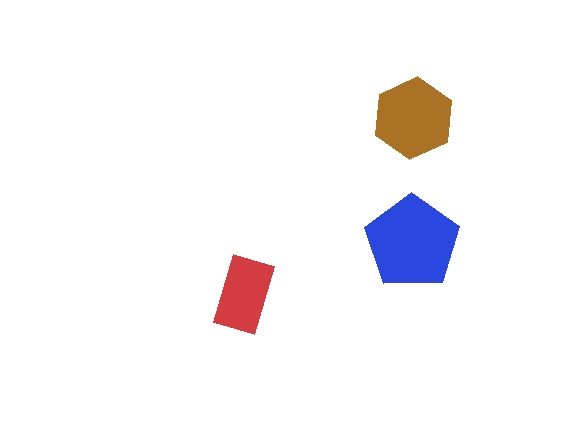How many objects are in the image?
There are 3 objects in the image.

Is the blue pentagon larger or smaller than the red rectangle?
Larger.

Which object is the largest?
The blue pentagon.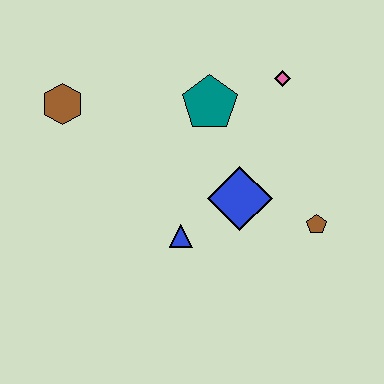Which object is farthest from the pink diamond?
The brown hexagon is farthest from the pink diamond.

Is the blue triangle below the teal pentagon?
Yes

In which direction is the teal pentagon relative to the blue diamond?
The teal pentagon is above the blue diamond.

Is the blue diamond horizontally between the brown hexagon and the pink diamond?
Yes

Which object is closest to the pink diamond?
The teal pentagon is closest to the pink diamond.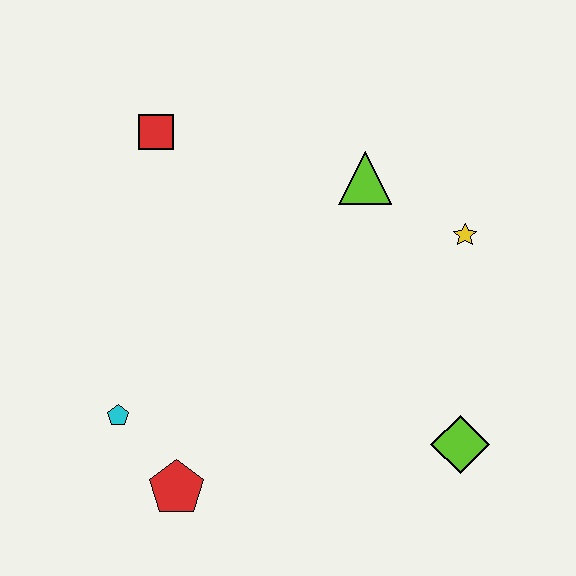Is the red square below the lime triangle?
No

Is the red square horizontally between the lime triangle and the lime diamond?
No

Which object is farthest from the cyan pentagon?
The yellow star is farthest from the cyan pentagon.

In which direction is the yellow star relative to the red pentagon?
The yellow star is to the right of the red pentagon.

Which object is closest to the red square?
The lime triangle is closest to the red square.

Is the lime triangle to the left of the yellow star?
Yes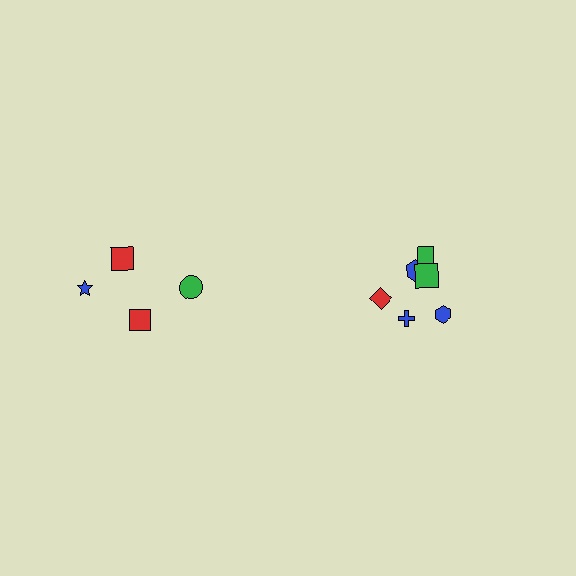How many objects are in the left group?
There are 4 objects.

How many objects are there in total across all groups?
There are 10 objects.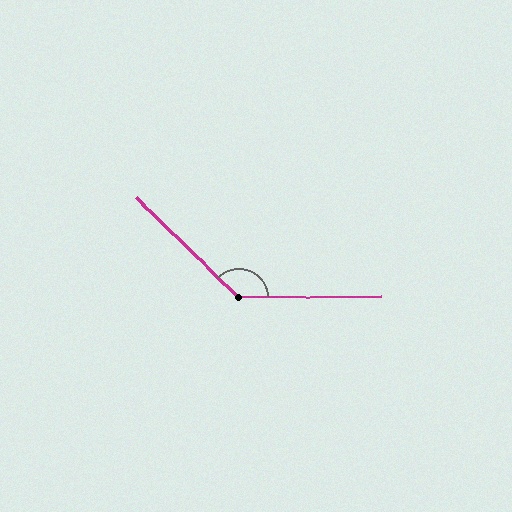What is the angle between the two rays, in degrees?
Approximately 136 degrees.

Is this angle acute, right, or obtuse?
It is obtuse.